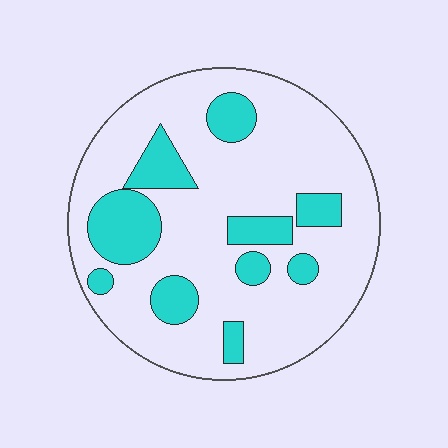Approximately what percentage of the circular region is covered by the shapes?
Approximately 25%.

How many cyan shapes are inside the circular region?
10.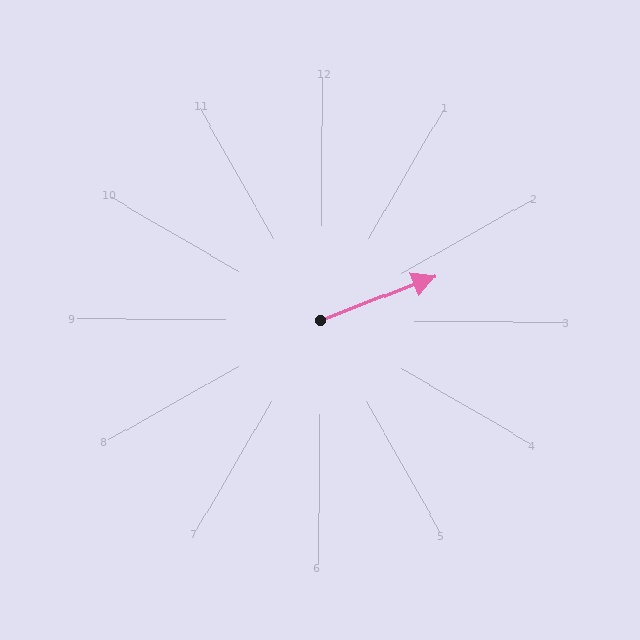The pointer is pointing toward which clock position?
Roughly 2 o'clock.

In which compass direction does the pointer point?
East.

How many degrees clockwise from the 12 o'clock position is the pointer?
Approximately 69 degrees.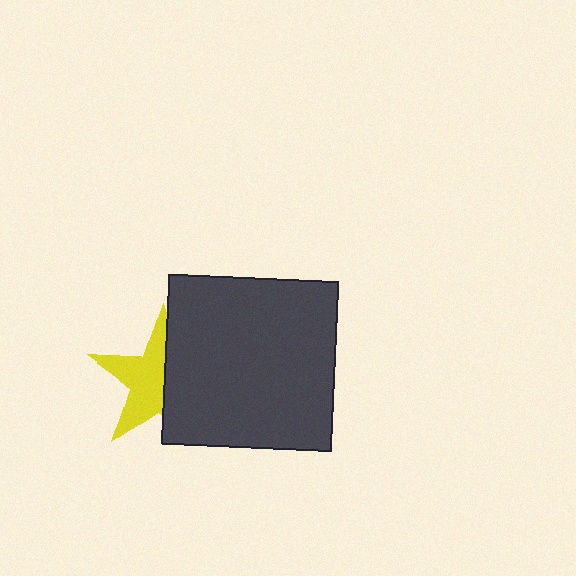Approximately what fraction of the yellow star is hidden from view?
Roughly 45% of the yellow star is hidden behind the dark gray square.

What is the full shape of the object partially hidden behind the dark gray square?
The partially hidden object is a yellow star.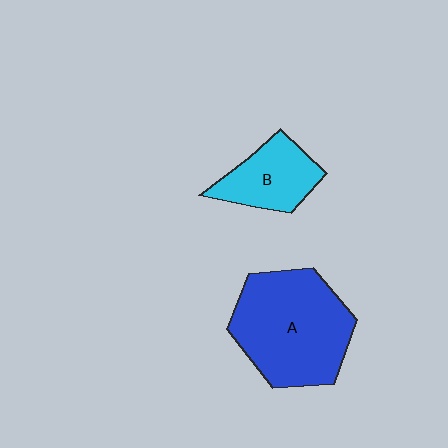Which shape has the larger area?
Shape A (blue).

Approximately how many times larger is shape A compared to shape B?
Approximately 2.1 times.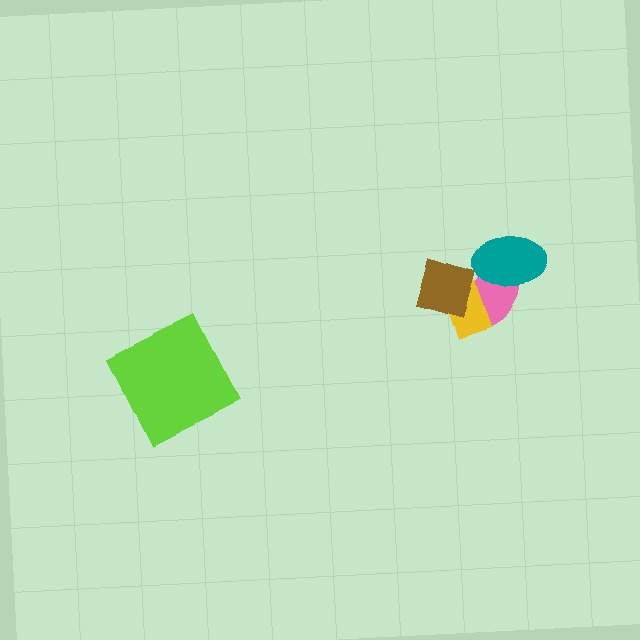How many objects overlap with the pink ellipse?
3 objects overlap with the pink ellipse.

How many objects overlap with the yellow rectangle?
2 objects overlap with the yellow rectangle.